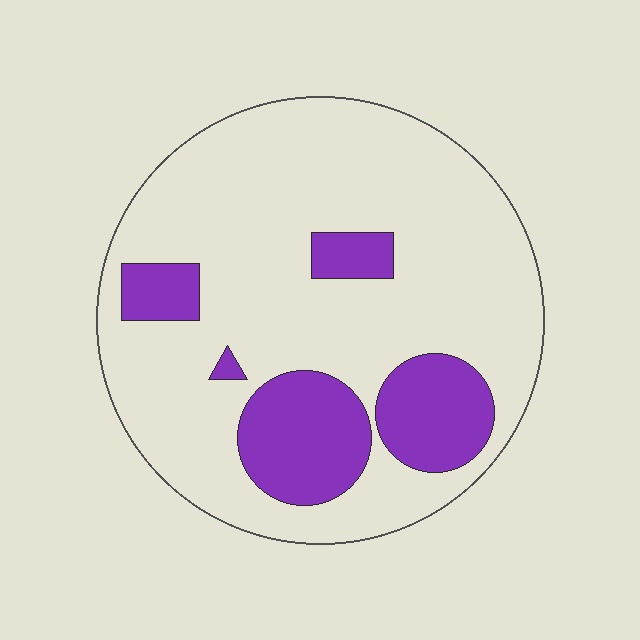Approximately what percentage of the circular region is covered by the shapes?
Approximately 20%.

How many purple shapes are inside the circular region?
5.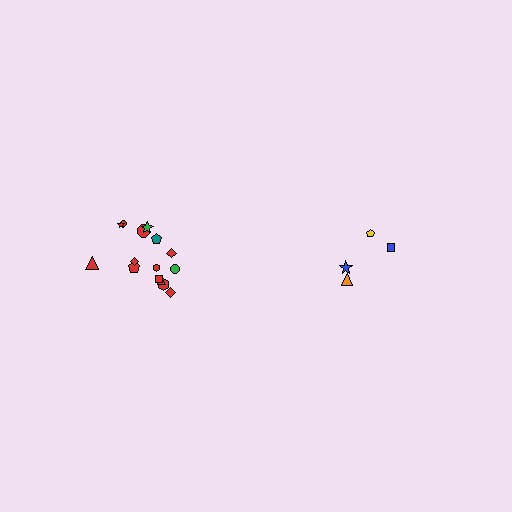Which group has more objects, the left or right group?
The left group.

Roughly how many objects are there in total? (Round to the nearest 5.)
Roughly 20 objects in total.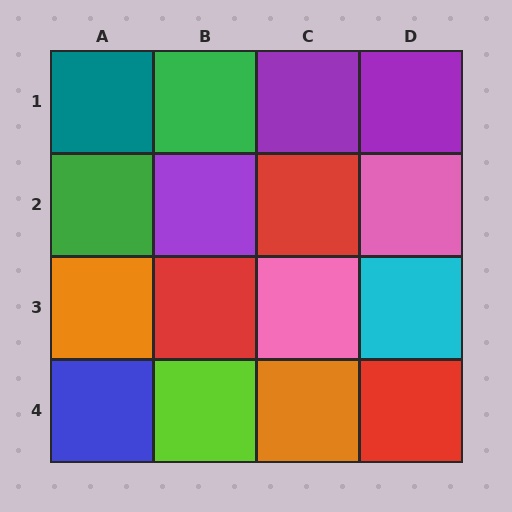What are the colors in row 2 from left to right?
Green, purple, red, pink.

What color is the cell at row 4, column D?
Red.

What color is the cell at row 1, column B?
Green.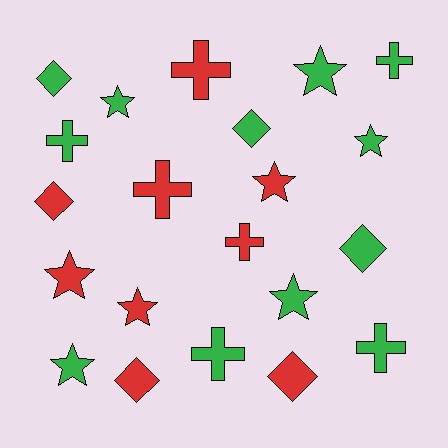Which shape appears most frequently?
Star, with 8 objects.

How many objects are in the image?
There are 21 objects.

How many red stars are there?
There are 3 red stars.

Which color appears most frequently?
Green, with 12 objects.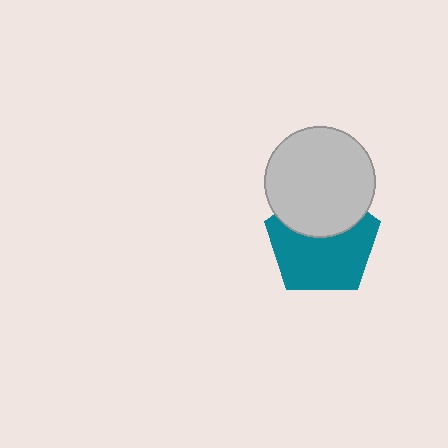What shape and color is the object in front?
The object in front is a light gray circle.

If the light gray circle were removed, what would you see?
You would see the complete teal pentagon.